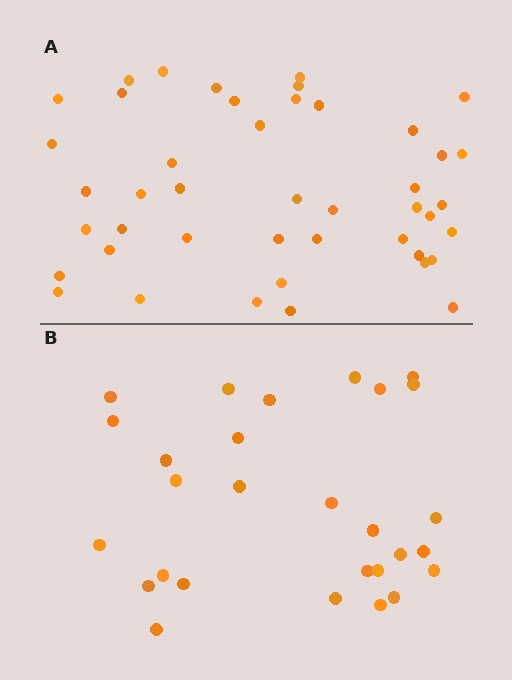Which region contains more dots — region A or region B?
Region A (the top region) has more dots.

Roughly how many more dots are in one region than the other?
Region A has approximately 15 more dots than region B.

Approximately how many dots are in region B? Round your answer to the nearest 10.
About 30 dots. (The exact count is 28, which rounds to 30.)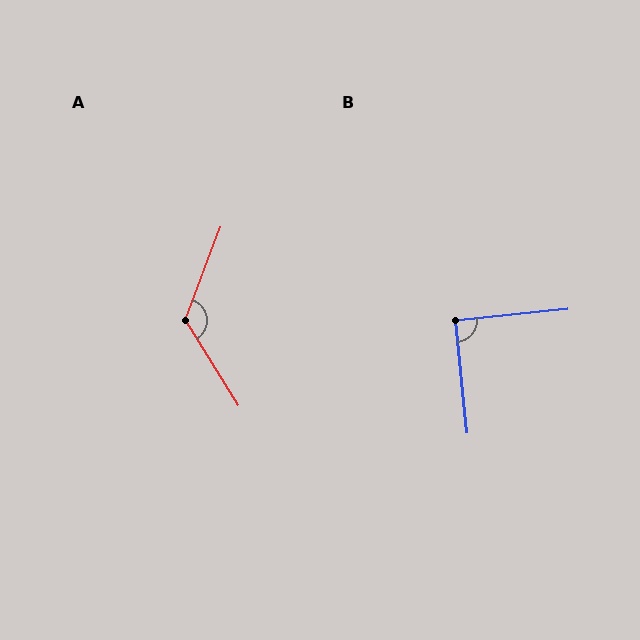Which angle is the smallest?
B, at approximately 90 degrees.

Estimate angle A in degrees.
Approximately 127 degrees.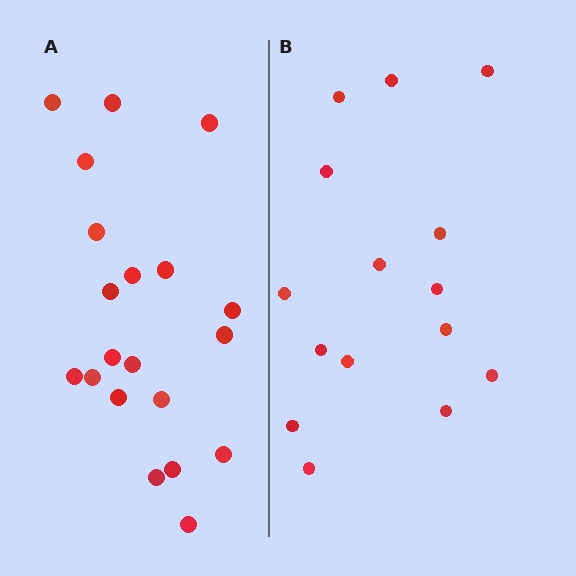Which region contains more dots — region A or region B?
Region A (the left region) has more dots.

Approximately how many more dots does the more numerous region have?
Region A has about 5 more dots than region B.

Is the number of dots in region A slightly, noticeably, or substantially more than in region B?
Region A has noticeably more, but not dramatically so. The ratio is roughly 1.3 to 1.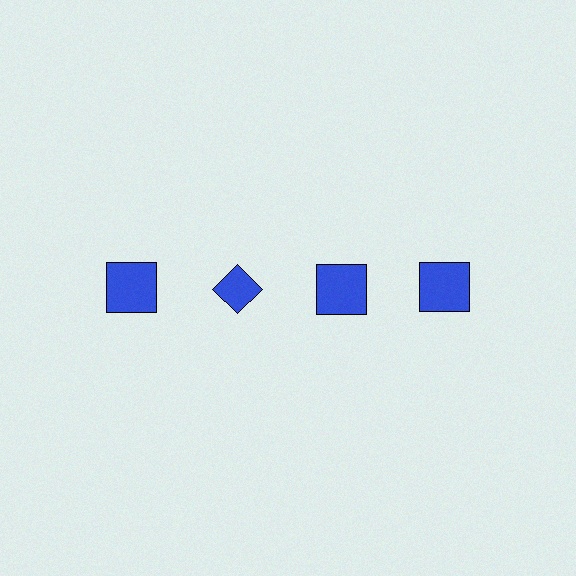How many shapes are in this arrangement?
There are 4 shapes arranged in a grid pattern.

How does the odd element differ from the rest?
It has a different shape: diamond instead of square.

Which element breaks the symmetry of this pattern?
The blue diamond in the top row, second from left column breaks the symmetry. All other shapes are blue squares.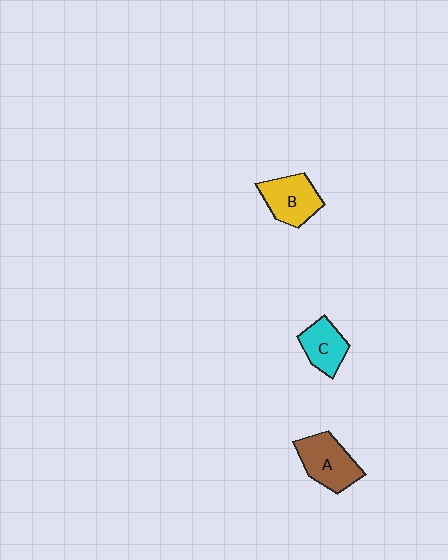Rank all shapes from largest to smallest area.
From largest to smallest: A (brown), B (yellow), C (cyan).